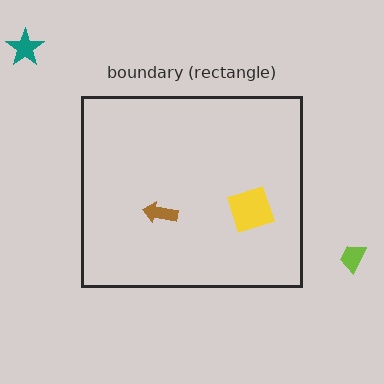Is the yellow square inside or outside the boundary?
Inside.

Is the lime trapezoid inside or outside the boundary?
Outside.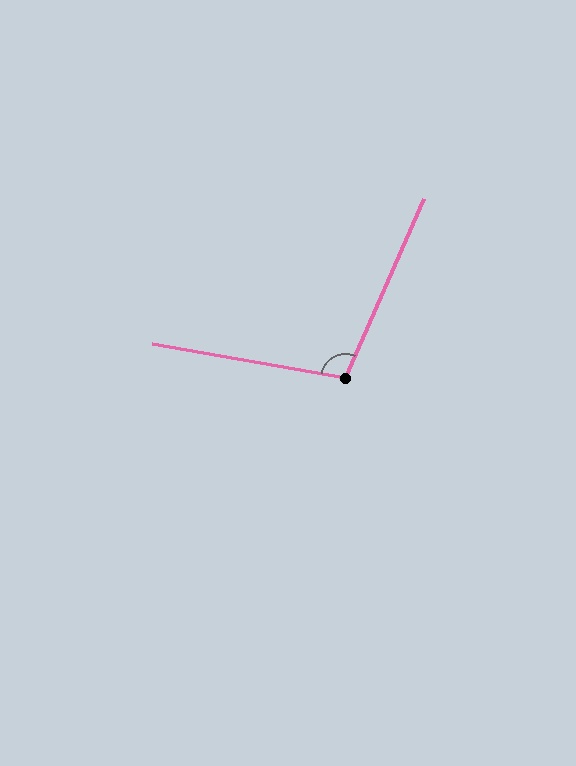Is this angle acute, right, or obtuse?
It is obtuse.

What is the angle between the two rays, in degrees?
Approximately 103 degrees.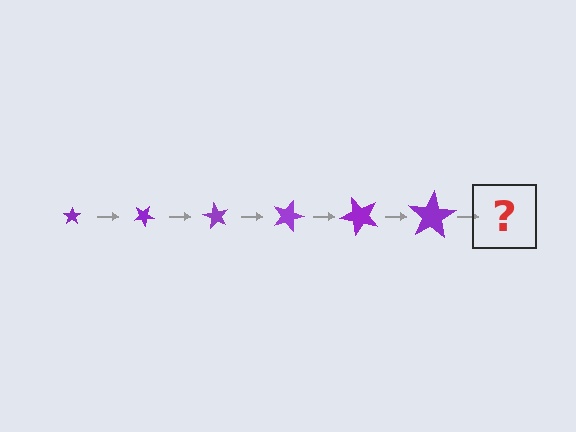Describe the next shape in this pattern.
It should be a star, larger than the previous one and rotated 180 degrees from the start.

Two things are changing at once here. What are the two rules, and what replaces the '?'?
The two rules are that the star grows larger each step and it rotates 30 degrees each step. The '?' should be a star, larger than the previous one and rotated 180 degrees from the start.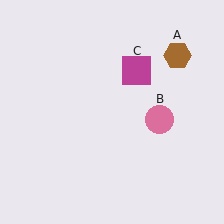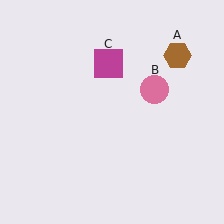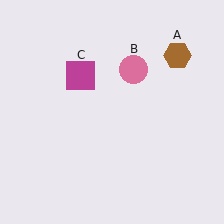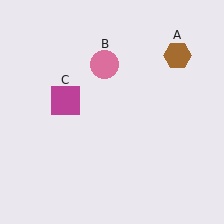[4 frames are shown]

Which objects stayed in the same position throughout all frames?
Brown hexagon (object A) remained stationary.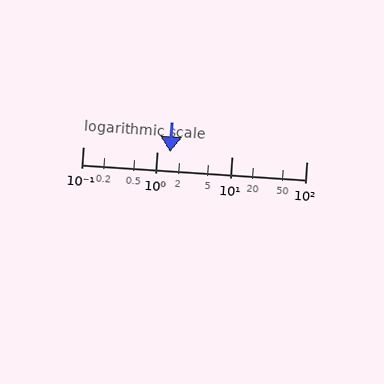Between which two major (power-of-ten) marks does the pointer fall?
The pointer is between 1 and 10.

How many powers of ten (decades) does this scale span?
The scale spans 3 decades, from 0.1 to 100.